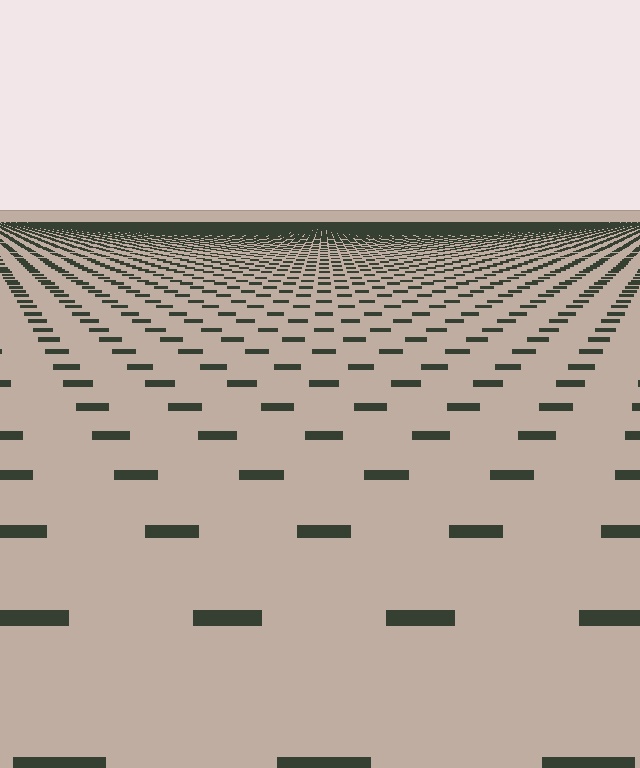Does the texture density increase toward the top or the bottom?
Density increases toward the top.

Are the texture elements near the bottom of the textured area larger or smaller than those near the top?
Larger. Near the bottom, elements are closer to the viewer and appear at a bigger on-screen size.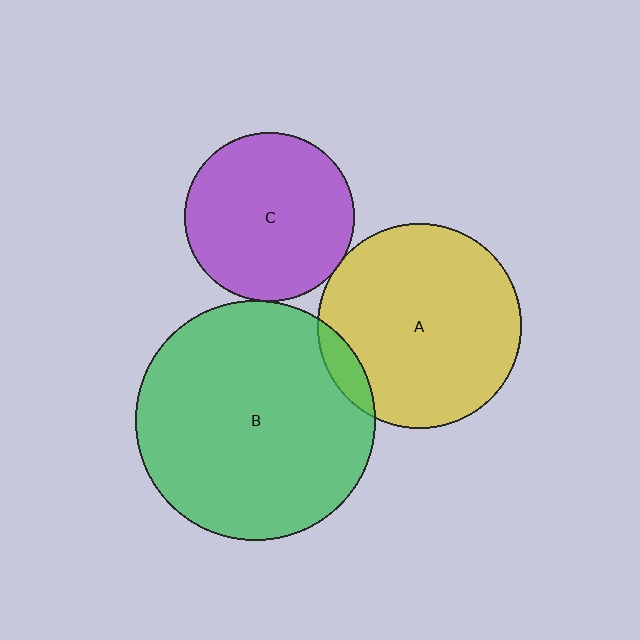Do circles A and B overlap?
Yes.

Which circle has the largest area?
Circle B (green).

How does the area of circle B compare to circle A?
Approximately 1.4 times.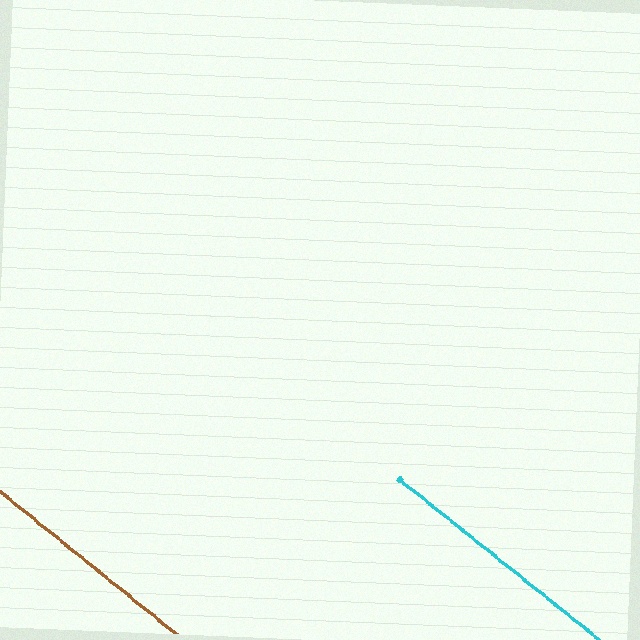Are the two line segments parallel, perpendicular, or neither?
Parallel — their directions differ by only 0.3°.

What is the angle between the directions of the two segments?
Approximately 0 degrees.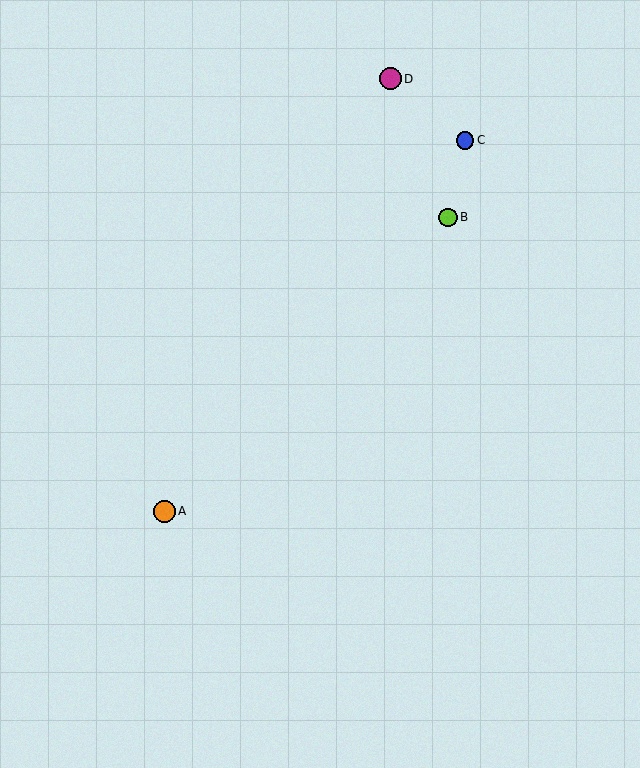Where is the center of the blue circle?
The center of the blue circle is at (465, 140).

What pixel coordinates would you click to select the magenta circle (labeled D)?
Click at (390, 79) to select the magenta circle D.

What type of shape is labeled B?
Shape B is a lime circle.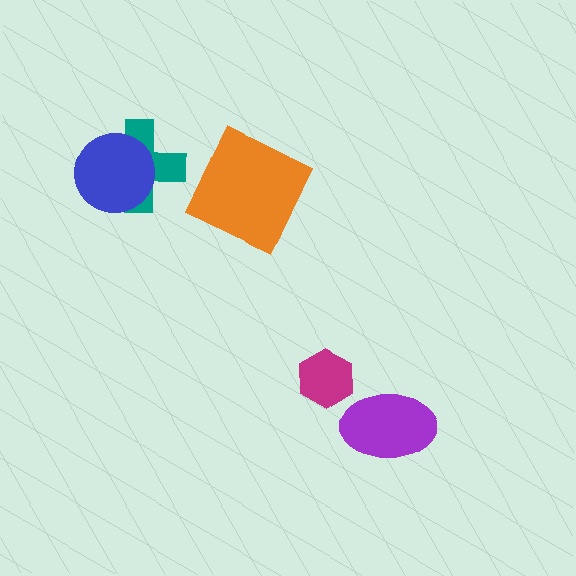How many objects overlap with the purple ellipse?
0 objects overlap with the purple ellipse.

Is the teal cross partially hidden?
Yes, it is partially covered by another shape.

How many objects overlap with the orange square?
0 objects overlap with the orange square.